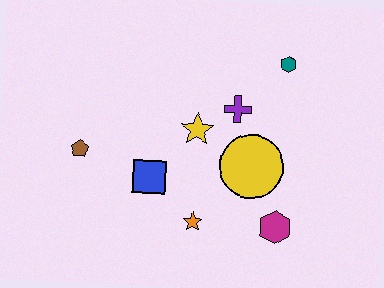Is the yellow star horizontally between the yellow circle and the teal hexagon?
No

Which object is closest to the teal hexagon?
The purple cross is closest to the teal hexagon.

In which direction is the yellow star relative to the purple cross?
The yellow star is to the left of the purple cross.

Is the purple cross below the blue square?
No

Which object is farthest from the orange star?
The teal hexagon is farthest from the orange star.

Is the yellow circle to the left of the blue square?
No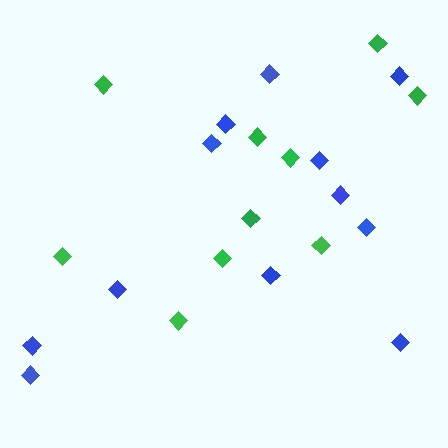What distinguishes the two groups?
There are 2 groups: one group of blue diamonds (12) and one group of green diamonds (10).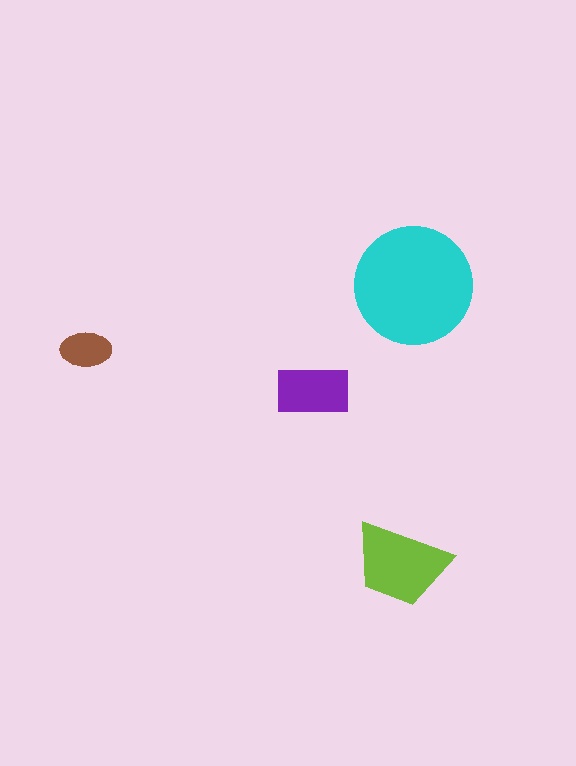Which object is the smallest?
The brown ellipse.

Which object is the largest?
The cyan circle.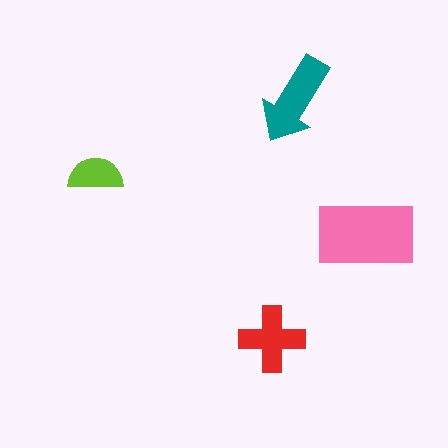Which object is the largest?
The pink rectangle.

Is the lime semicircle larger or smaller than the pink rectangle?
Smaller.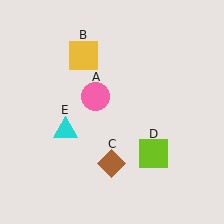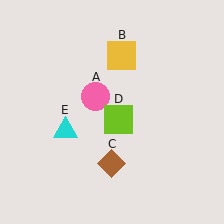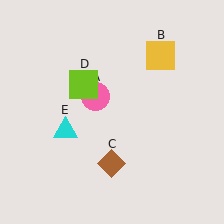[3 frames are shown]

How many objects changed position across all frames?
2 objects changed position: yellow square (object B), lime square (object D).